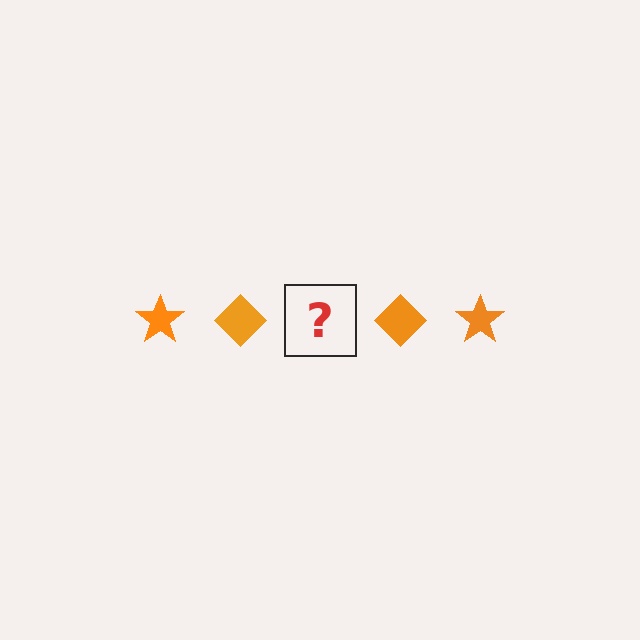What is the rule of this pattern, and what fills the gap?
The rule is that the pattern cycles through star, diamond shapes in orange. The gap should be filled with an orange star.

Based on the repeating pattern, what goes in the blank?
The blank should be an orange star.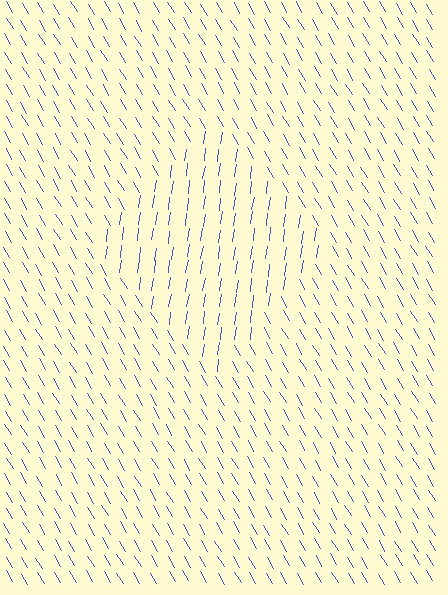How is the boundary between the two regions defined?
The boundary is defined purely by a change in line orientation (approximately 38 degrees difference). All lines are the same color and thickness.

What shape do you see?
I see a diamond.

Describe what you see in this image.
The image is filled with small blue line segments. A diamond region in the image has lines oriented differently from the surrounding lines, creating a visible texture boundary.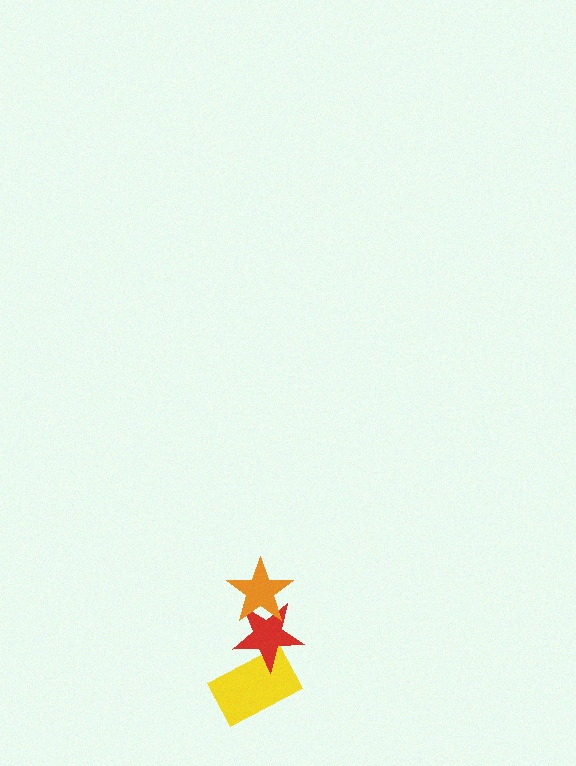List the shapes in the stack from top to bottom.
From top to bottom: the orange star, the red star, the yellow rectangle.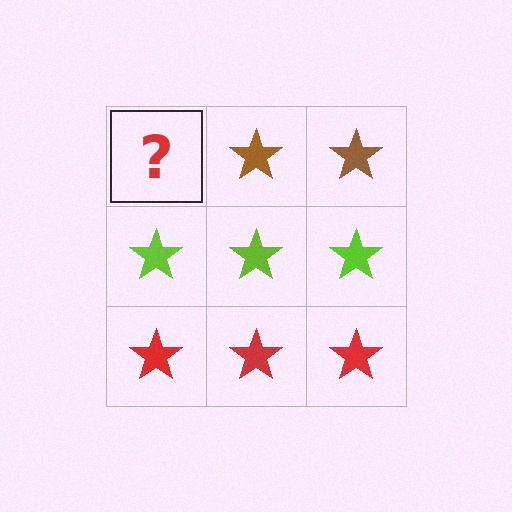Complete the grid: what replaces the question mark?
The question mark should be replaced with a brown star.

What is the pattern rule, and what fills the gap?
The rule is that each row has a consistent color. The gap should be filled with a brown star.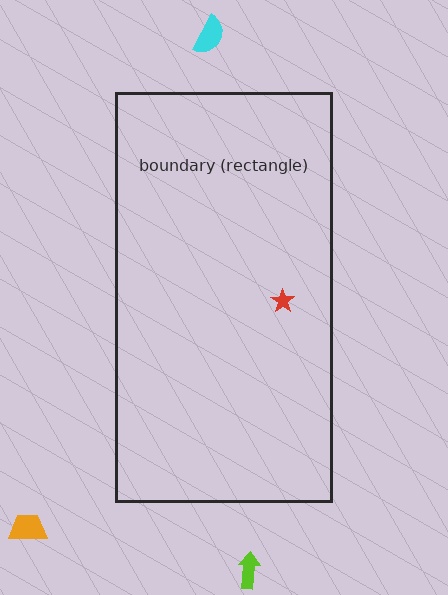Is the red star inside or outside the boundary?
Inside.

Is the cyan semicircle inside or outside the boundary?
Outside.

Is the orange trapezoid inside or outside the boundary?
Outside.